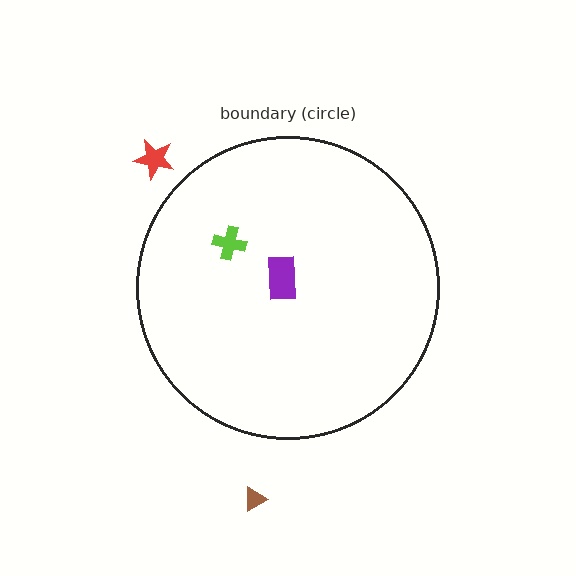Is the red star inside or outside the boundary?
Outside.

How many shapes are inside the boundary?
2 inside, 2 outside.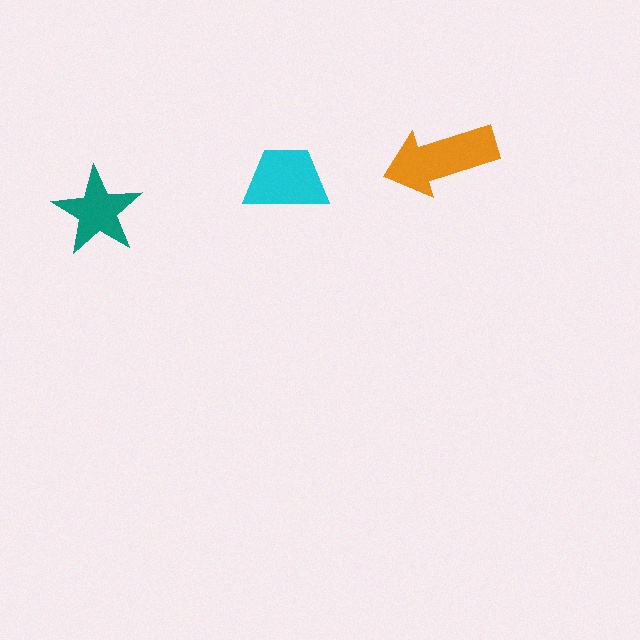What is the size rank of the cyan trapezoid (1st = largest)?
2nd.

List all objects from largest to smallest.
The orange arrow, the cyan trapezoid, the teal star.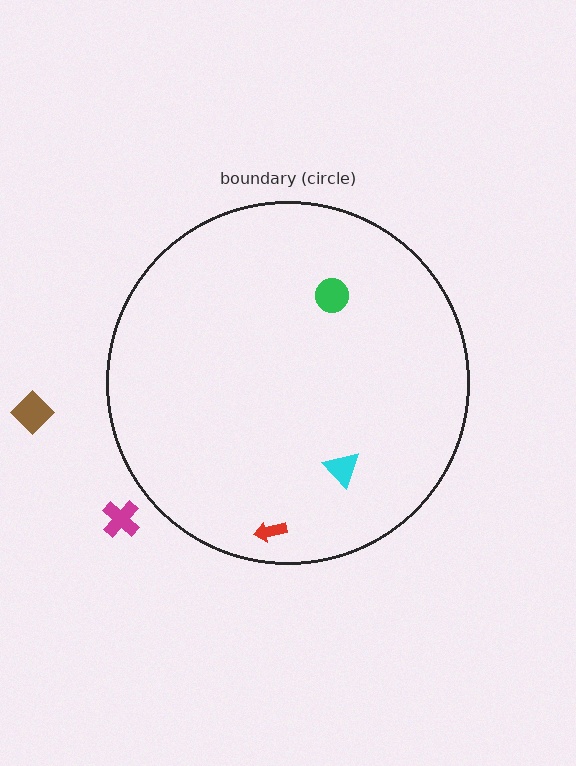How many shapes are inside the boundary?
3 inside, 2 outside.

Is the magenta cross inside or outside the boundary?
Outside.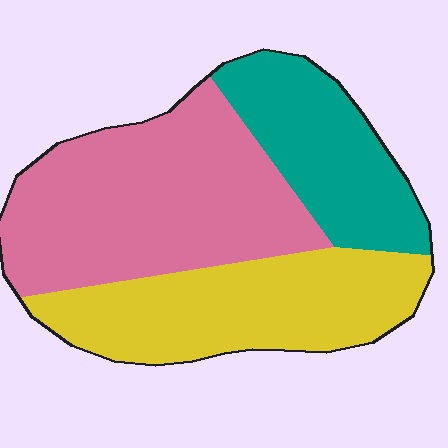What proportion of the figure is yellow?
Yellow takes up between a sixth and a third of the figure.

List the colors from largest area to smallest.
From largest to smallest: pink, yellow, teal.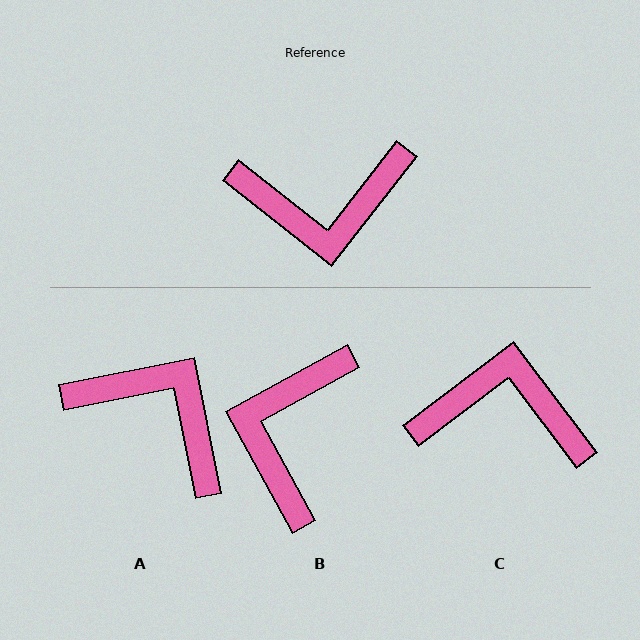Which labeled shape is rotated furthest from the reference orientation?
C, about 165 degrees away.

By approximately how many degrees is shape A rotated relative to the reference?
Approximately 139 degrees counter-clockwise.